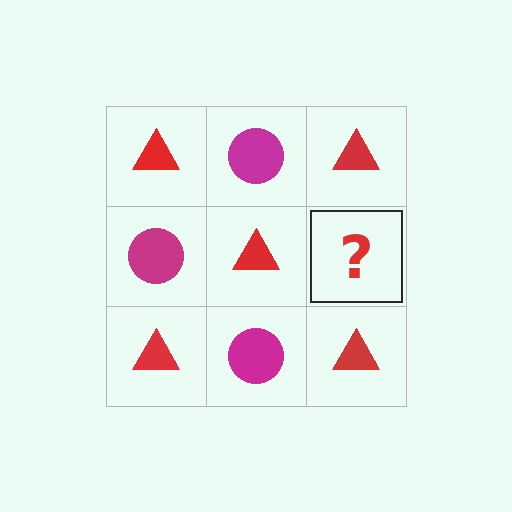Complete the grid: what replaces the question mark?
The question mark should be replaced with a magenta circle.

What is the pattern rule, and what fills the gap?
The rule is that it alternates red triangle and magenta circle in a checkerboard pattern. The gap should be filled with a magenta circle.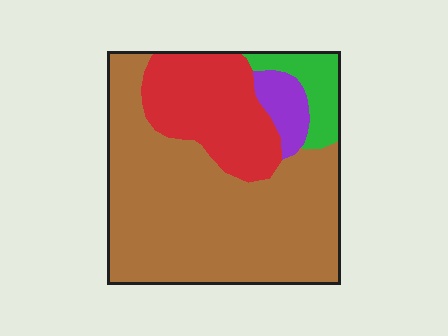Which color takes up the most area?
Brown, at roughly 65%.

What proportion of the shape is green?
Green covers 8% of the shape.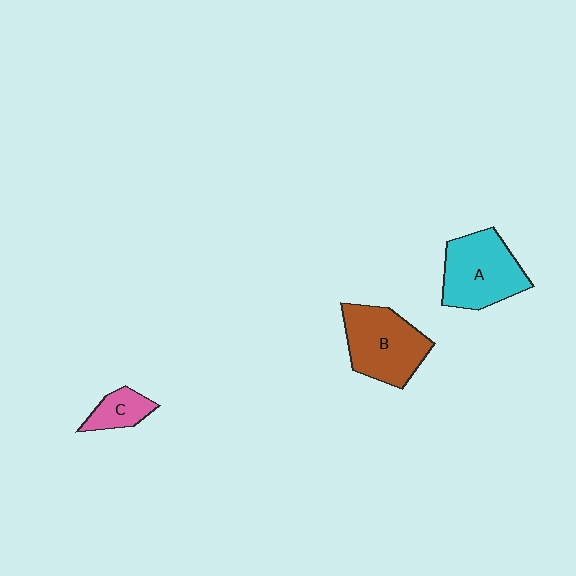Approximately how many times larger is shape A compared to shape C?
Approximately 2.5 times.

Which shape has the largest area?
Shape A (cyan).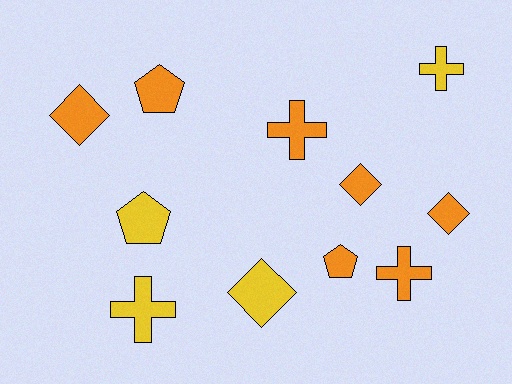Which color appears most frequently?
Orange, with 7 objects.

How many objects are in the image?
There are 11 objects.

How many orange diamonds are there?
There are 3 orange diamonds.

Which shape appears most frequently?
Diamond, with 4 objects.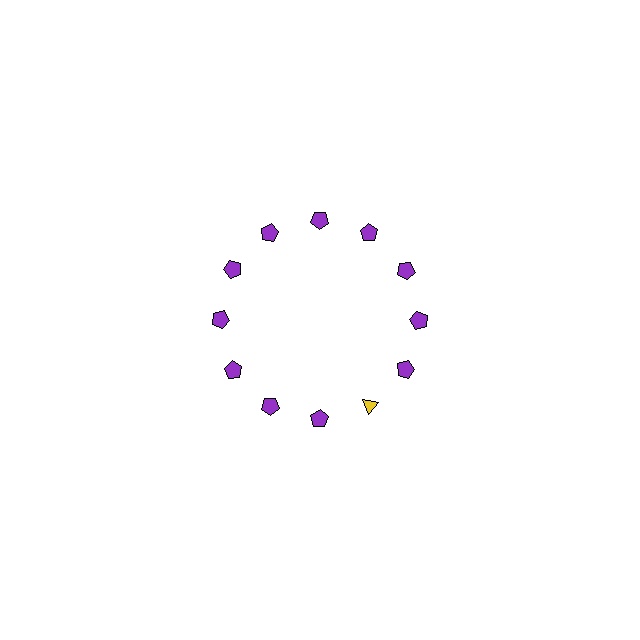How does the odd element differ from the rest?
It differs in both color (yellow instead of purple) and shape (triangle instead of pentagon).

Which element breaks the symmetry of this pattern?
The yellow triangle at roughly the 5 o'clock position breaks the symmetry. All other shapes are purple pentagons.